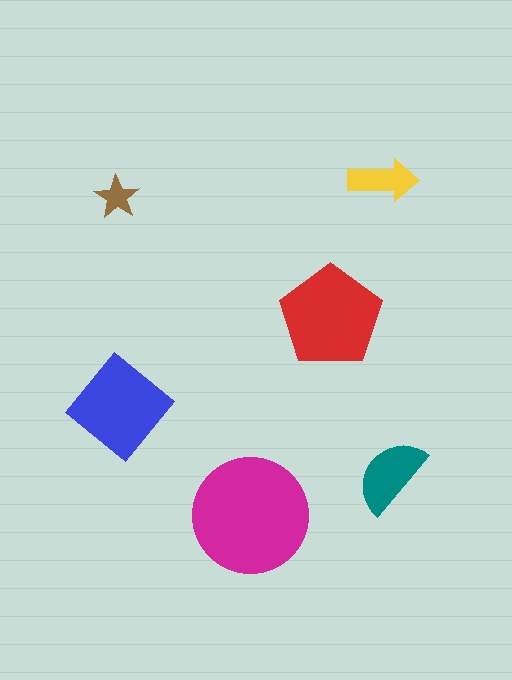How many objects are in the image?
There are 6 objects in the image.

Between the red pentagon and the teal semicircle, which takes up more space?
The red pentagon.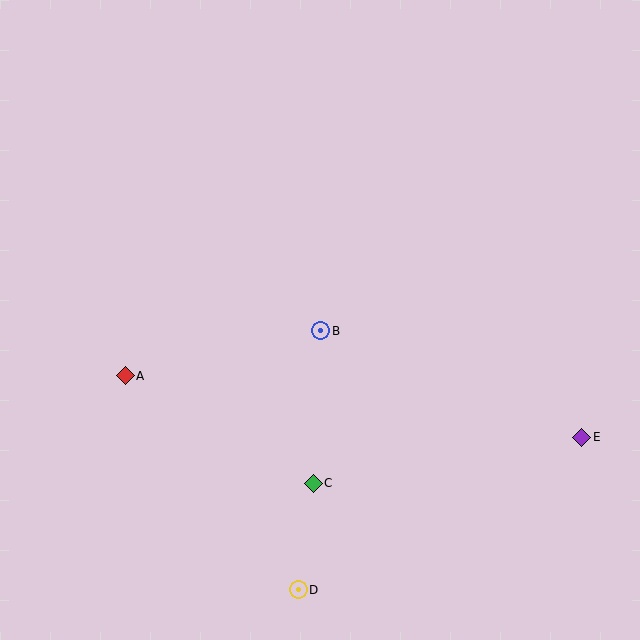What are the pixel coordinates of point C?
Point C is at (313, 483).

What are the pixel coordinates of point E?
Point E is at (582, 437).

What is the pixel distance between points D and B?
The distance between D and B is 260 pixels.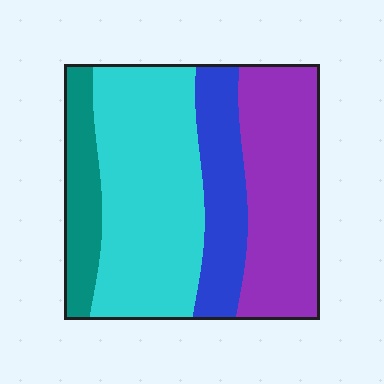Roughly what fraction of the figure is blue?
Blue covers about 15% of the figure.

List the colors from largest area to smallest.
From largest to smallest: cyan, purple, blue, teal.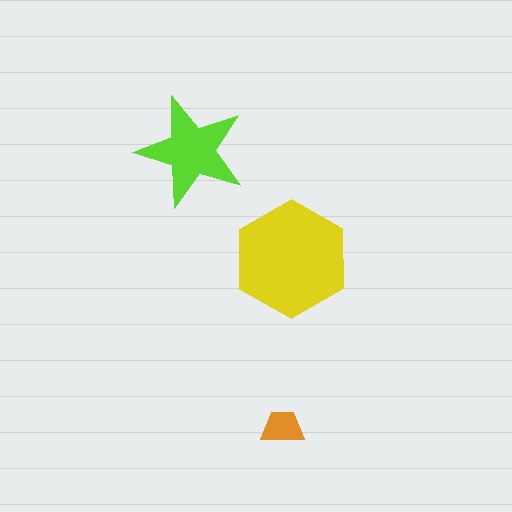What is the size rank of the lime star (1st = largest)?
2nd.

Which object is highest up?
The lime star is topmost.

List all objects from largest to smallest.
The yellow hexagon, the lime star, the orange trapezoid.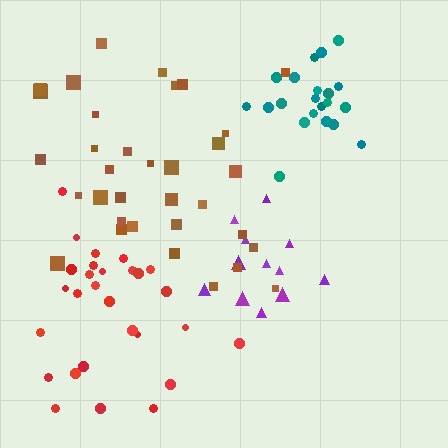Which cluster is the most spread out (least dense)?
Brown.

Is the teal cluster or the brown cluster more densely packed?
Teal.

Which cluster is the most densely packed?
Teal.